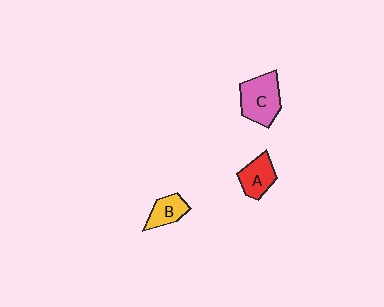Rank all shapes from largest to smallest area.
From largest to smallest: C (pink), A (red), B (yellow).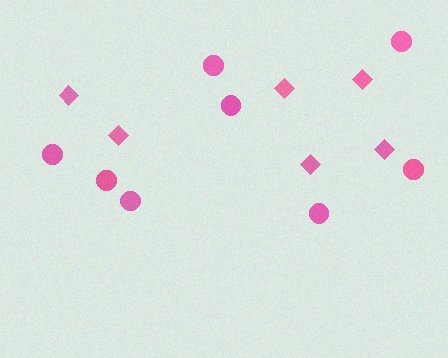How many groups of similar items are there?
There are 2 groups: one group of circles (8) and one group of diamonds (6).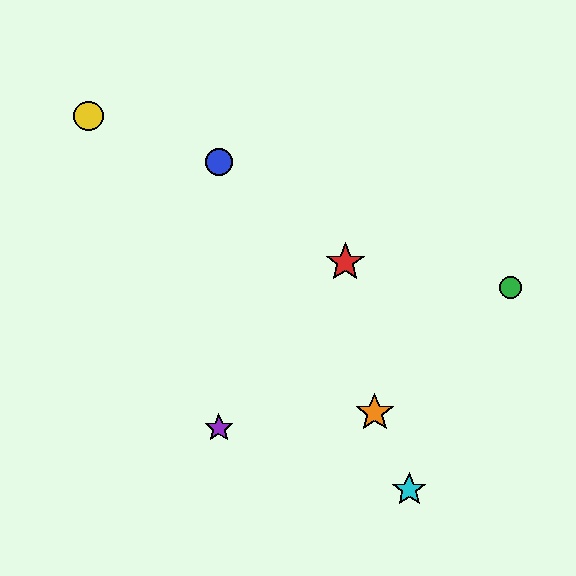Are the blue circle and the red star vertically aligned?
No, the blue circle is at x≈219 and the red star is at x≈345.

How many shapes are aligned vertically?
2 shapes (the blue circle, the purple star) are aligned vertically.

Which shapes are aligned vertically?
The blue circle, the purple star are aligned vertically.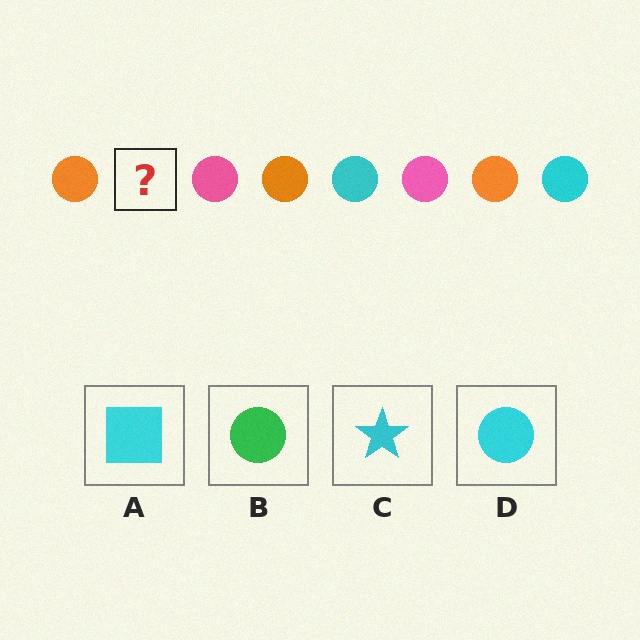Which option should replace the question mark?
Option D.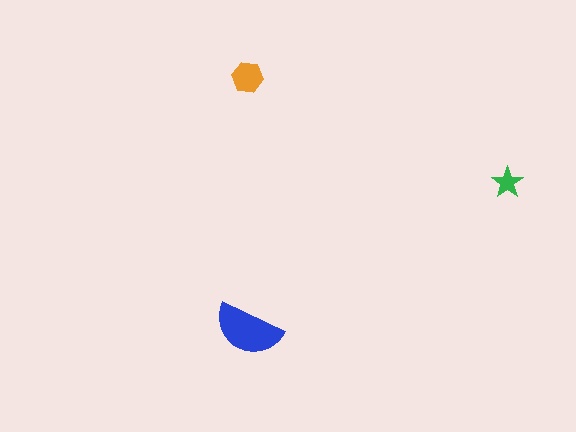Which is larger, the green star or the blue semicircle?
The blue semicircle.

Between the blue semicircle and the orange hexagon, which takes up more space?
The blue semicircle.